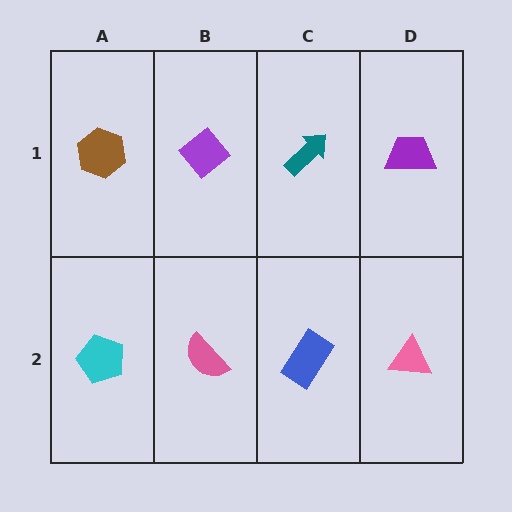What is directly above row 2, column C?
A teal arrow.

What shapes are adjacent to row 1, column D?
A pink triangle (row 2, column D), a teal arrow (row 1, column C).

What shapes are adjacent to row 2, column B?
A purple diamond (row 1, column B), a cyan pentagon (row 2, column A), a blue rectangle (row 2, column C).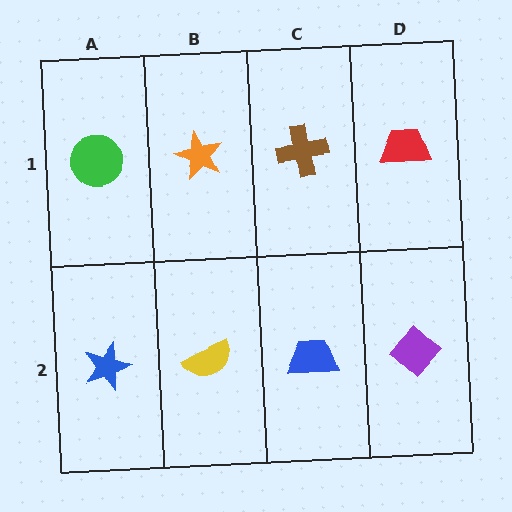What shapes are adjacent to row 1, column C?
A blue trapezoid (row 2, column C), an orange star (row 1, column B), a red trapezoid (row 1, column D).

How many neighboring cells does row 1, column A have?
2.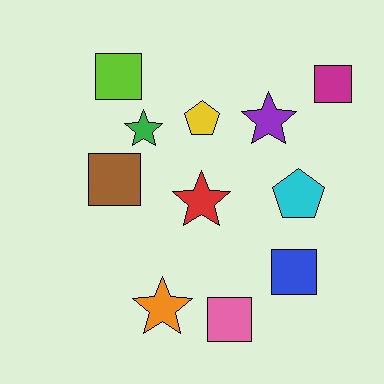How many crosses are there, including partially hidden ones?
There are no crosses.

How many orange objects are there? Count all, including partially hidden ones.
There is 1 orange object.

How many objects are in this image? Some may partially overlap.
There are 11 objects.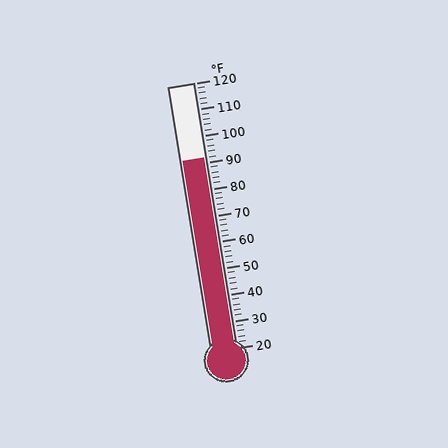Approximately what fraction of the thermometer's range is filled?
The thermometer is filled to approximately 70% of its range.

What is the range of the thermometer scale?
The thermometer scale ranges from 20°F to 120°F.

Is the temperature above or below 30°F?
The temperature is above 30°F.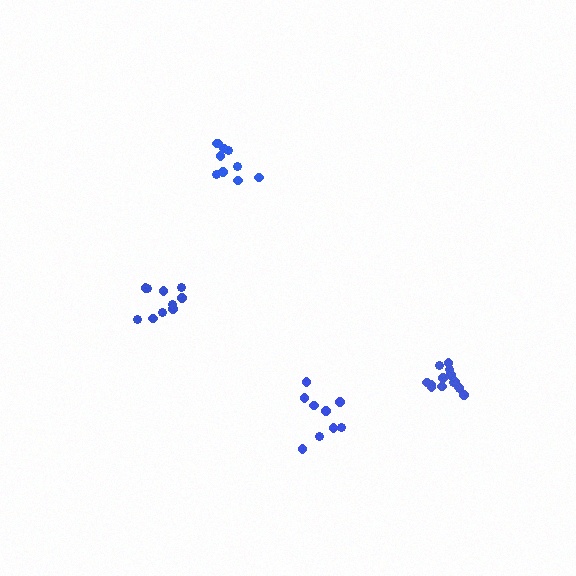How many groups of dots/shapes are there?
There are 4 groups.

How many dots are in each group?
Group 1: 14 dots, Group 2: 10 dots, Group 3: 9 dots, Group 4: 10 dots (43 total).